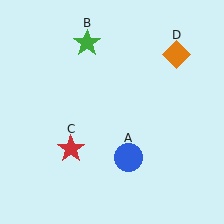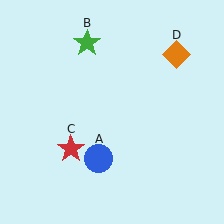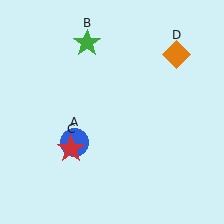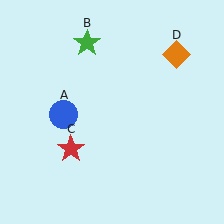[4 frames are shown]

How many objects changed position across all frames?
1 object changed position: blue circle (object A).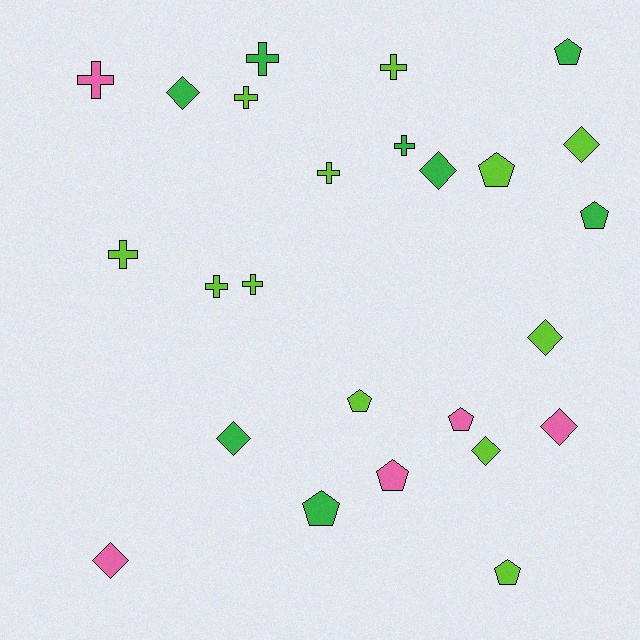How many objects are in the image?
There are 25 objects.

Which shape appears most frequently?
Cross, with 9 objects.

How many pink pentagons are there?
There are 2 pink pentagons.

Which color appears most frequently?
Lime, with 12 objects.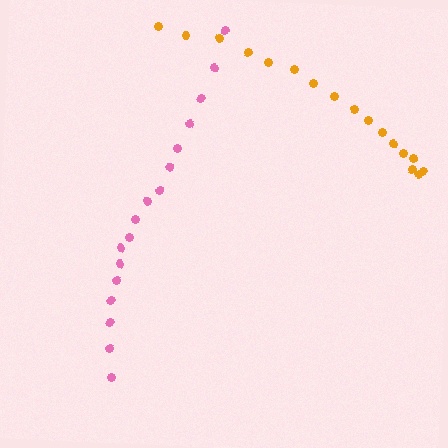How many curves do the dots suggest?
There are 2 distinct paths.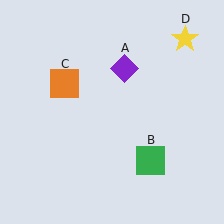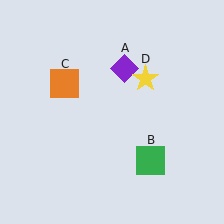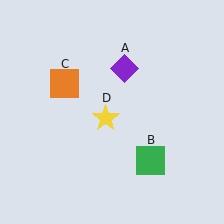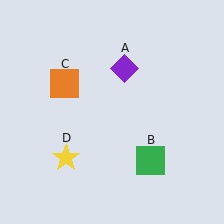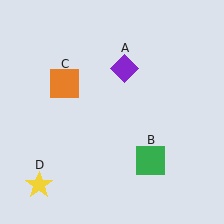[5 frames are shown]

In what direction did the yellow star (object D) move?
The yellow star (object D) moved down and to the left.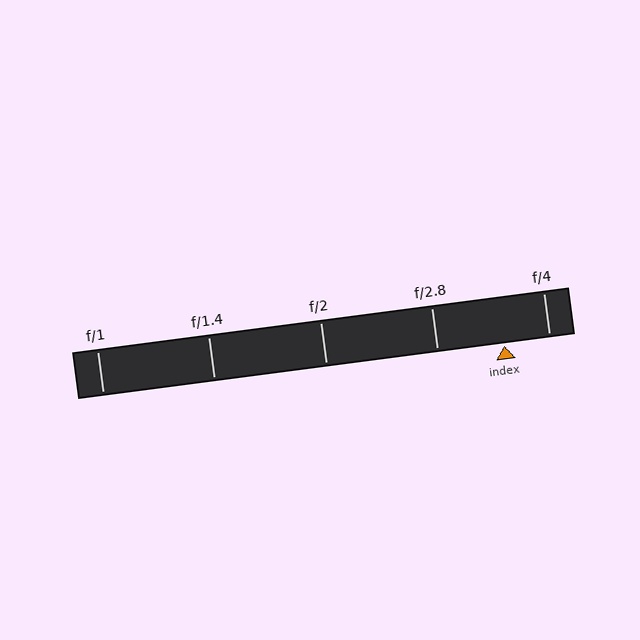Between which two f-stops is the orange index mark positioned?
The index mark is between f/2.8 and f/4.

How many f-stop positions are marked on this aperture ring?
There are 5 f-stop positions marked.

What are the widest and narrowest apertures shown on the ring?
The widest aperture shown is f/1 and the narrowest is f/4.